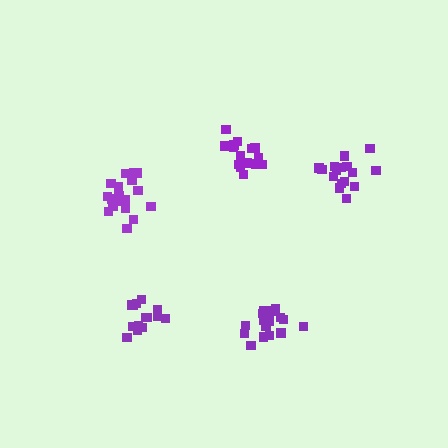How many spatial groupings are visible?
There are 5 spatial groupings.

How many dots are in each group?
Group 1: 16 dots, Group 2: 14 dots, Group 3: 16 dots, Group 4: 17 dots, Group 5: 19 dots (82 total).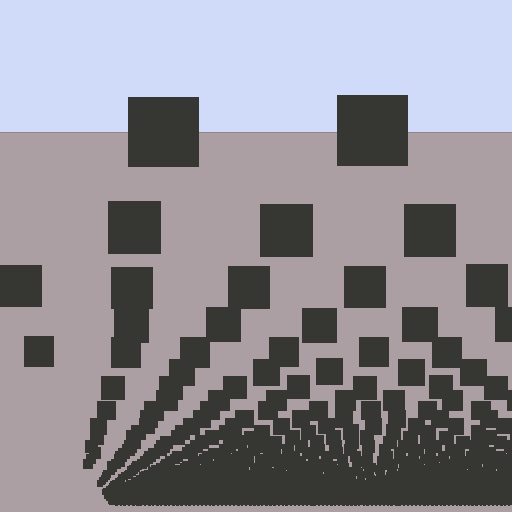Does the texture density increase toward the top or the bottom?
Density increases toward the bottom.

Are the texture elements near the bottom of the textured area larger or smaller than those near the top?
Smaller. The gradient is inverted — elements near the bottom are smaller and denser.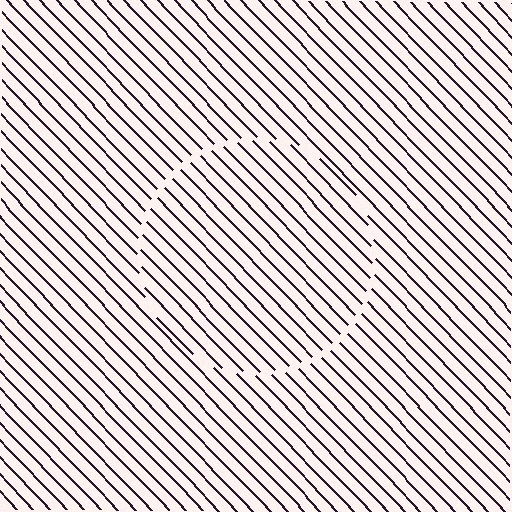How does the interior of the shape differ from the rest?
The interior of the shape contains the same grating, shifted by half a period — the contour is defined by the phase discontinuity where line-ends from the inner and outer gratings abut.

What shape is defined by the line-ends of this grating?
An illusory circle. The interior of the shape contains the same grating, shifted by half a period — the contour is defined by the phase discontinuity where line-ends from the inner and outer gratings abut.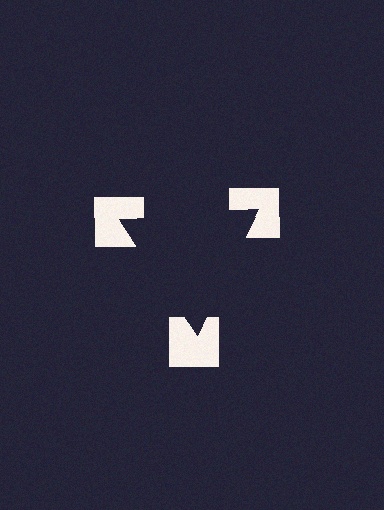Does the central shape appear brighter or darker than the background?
It typically appears slightly darker than the background, even though no actual brightness change is drawn.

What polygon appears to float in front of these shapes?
An illusory triangle — its edges are inferred from the aligned wedge cuts in the notched squares, not physically drawn.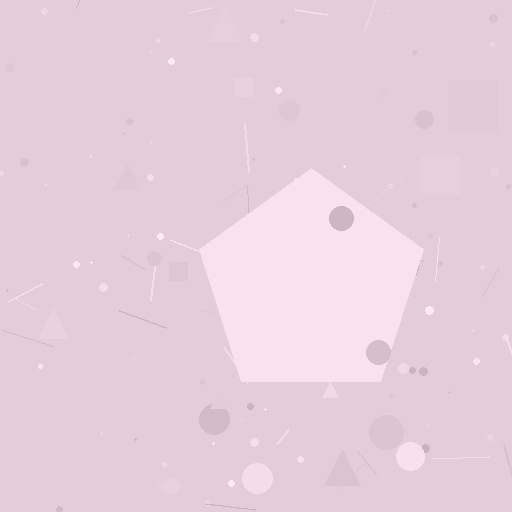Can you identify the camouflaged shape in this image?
The camouflaged shape is a pentagon.